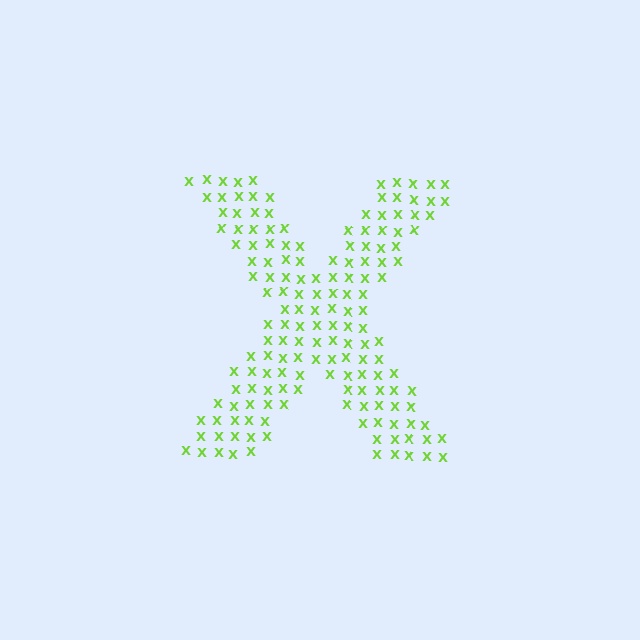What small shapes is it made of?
It is made of small letter X's.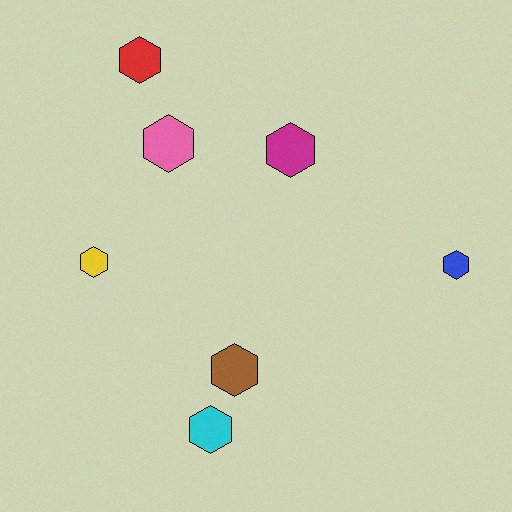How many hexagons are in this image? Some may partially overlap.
There are 7 hexagons.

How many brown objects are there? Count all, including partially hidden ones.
There is 1 brown object.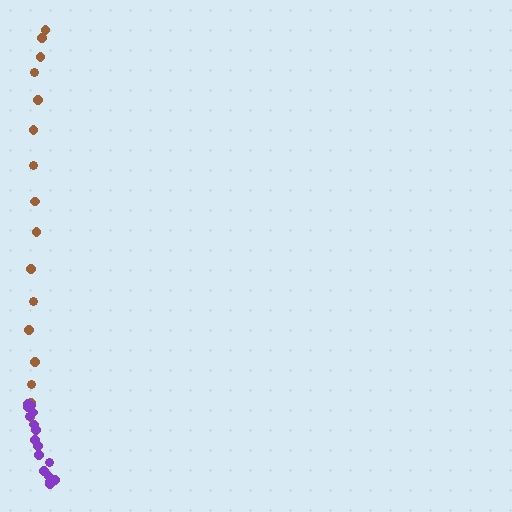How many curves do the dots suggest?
There are 2 distinct paths.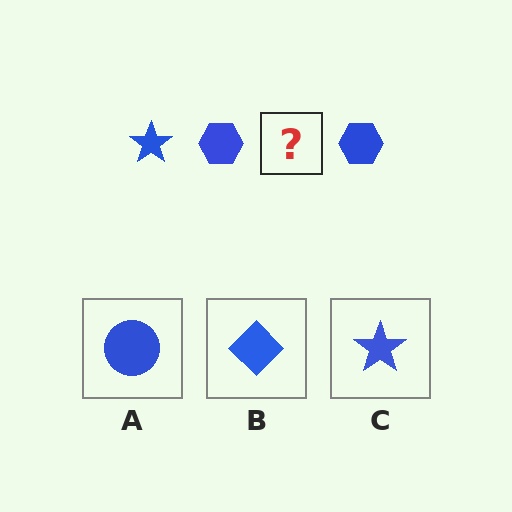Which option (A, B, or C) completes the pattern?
C.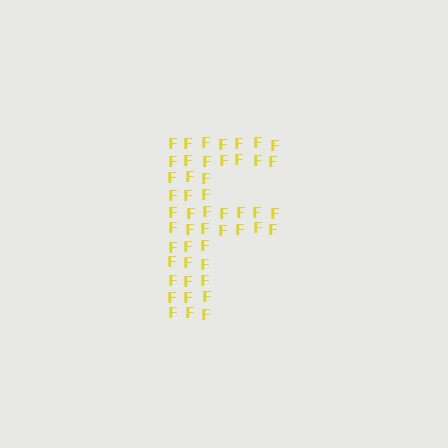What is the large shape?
The large shape is the letter F.